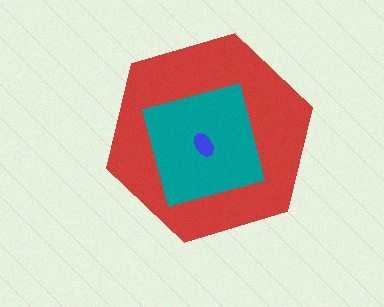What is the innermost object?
The blue ellipse.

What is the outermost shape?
The red hexagon.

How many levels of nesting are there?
3.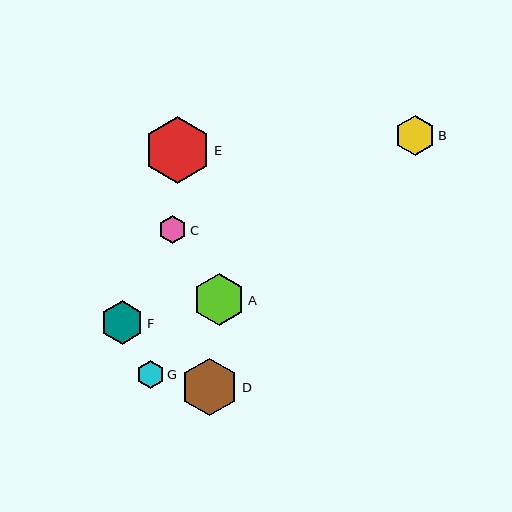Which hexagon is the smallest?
Hexagon G is the smallest with a size of approximately 28 pixels.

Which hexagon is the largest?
Hexagon E is the largest with a size of approximately 67 pixels.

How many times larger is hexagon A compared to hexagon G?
Hexagon A is approximately 1.9 times the size of hexagon G.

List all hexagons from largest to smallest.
From largest to smallest: E, D, A, F, B, C, G.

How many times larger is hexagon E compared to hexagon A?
Hexagon E is approximately 1.3 times the size of hexagon A.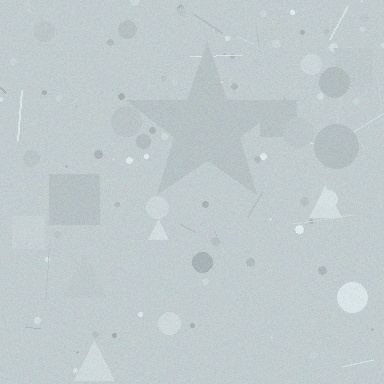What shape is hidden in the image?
A star is hidden in the image.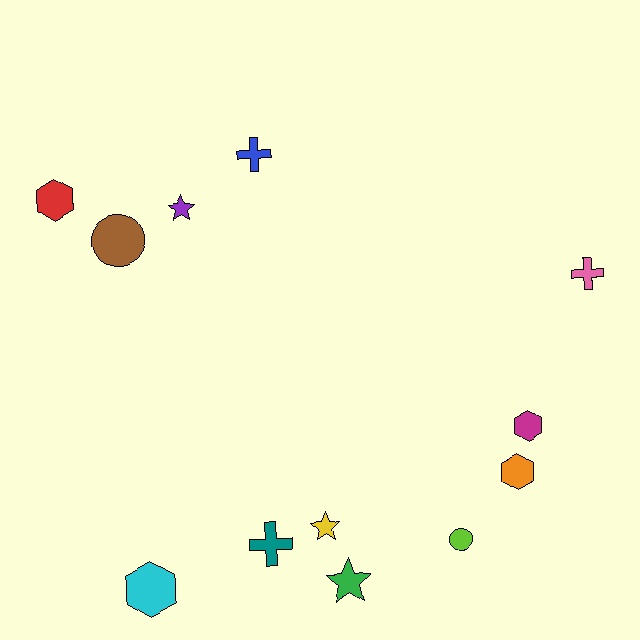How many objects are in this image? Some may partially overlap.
There are 12 objects.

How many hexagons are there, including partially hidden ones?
There are 4 hexagons.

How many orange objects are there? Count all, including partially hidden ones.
There is 1 orange object.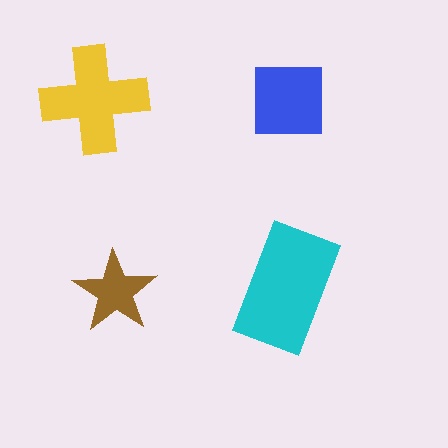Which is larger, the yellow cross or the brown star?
The yellow cross.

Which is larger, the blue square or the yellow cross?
The yellow cross.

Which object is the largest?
The cyan rectangle.